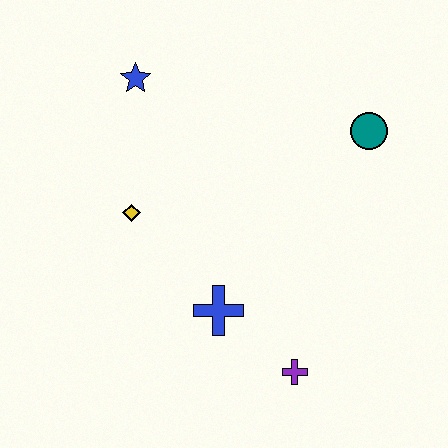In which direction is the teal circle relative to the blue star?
The teal circle is to the right of the blue star.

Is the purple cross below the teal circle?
Yes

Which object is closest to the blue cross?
The purple cross is closest to the blue cross.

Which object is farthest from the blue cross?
The blue star is farthest from the blue cross.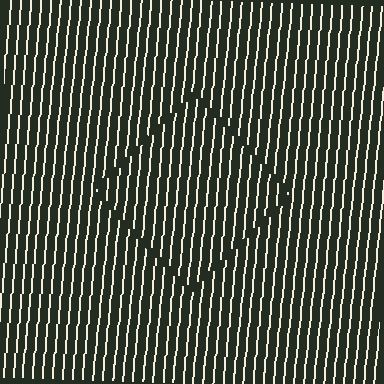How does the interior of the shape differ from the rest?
The interior of the shape contains the same grating, shifted by half a period — the contour is defined by the phase discontinuity where line-ends from the inner and outer gratings abut.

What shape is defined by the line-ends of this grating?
An illusory square. The interior of the shape contains the same grating, shifted by half a period — the contour is defined by the phase discontinuity where line-ends from the inner and outer gratings abut.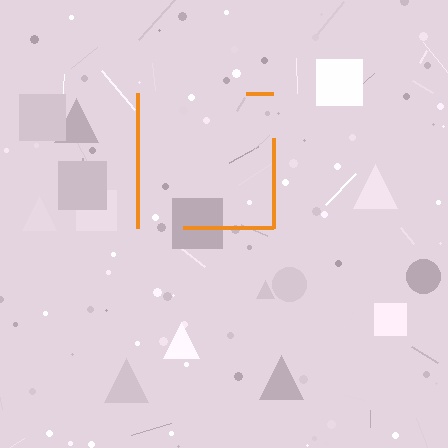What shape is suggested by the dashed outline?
The dashed outline suggests a square.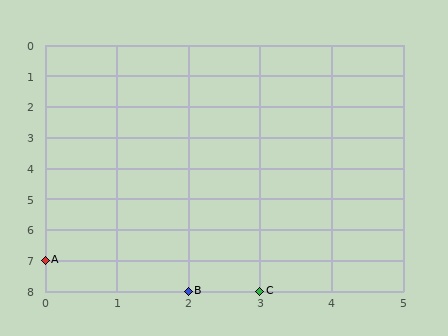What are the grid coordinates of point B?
Point B is at grid coordinates (2, 8).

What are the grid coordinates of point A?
Point A is at grid coordinates (0, 7).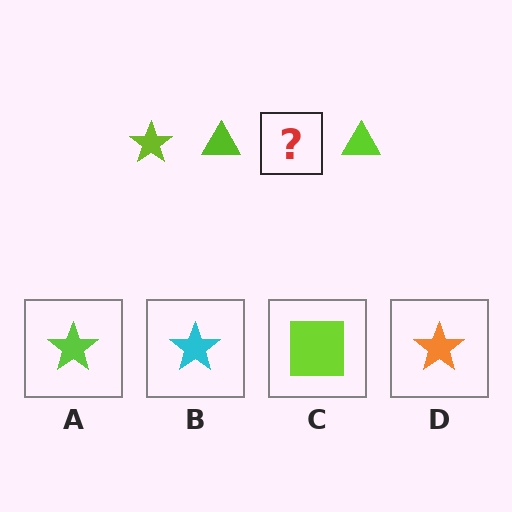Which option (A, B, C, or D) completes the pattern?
A.